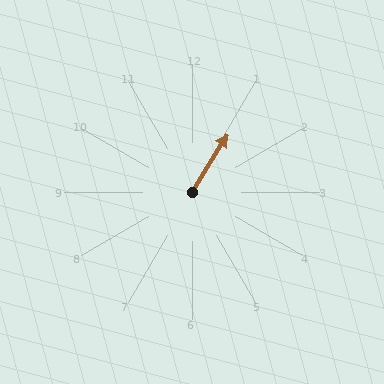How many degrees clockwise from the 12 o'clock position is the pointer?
Approximately 31 degrees.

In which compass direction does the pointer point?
Northeast.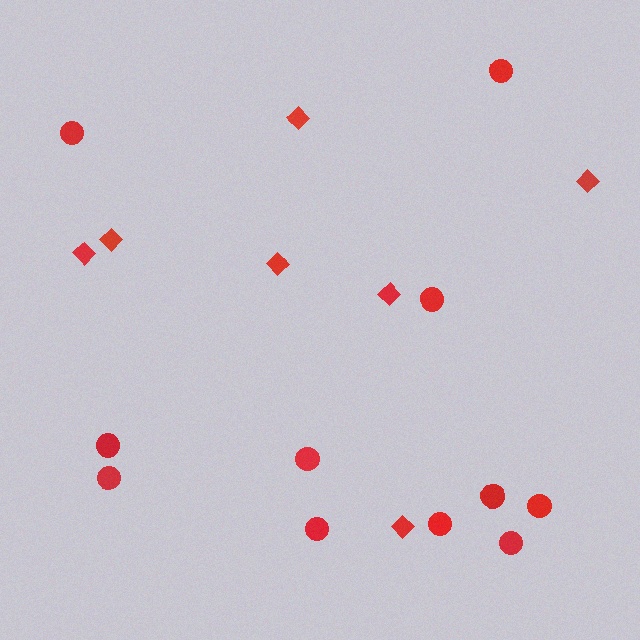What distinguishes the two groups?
There are 2 groups: one group of circles (11) and one group of diamonds (7).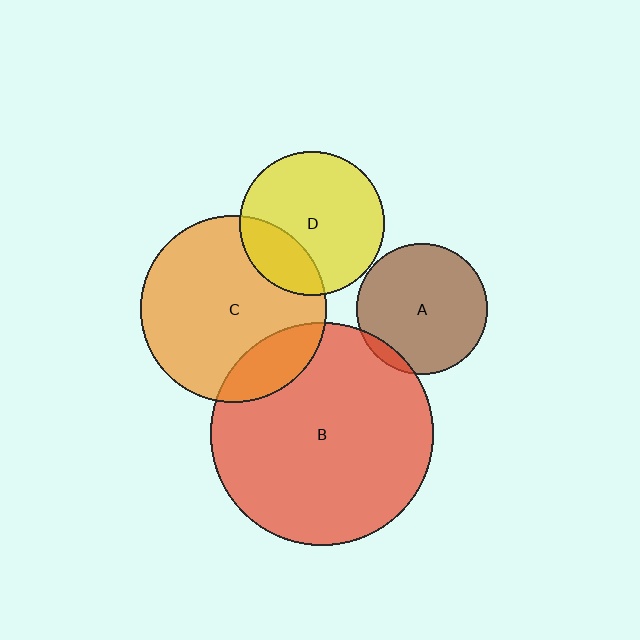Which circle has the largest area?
Circle B (red).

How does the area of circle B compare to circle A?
Approximately 2.9 times.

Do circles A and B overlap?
Yes.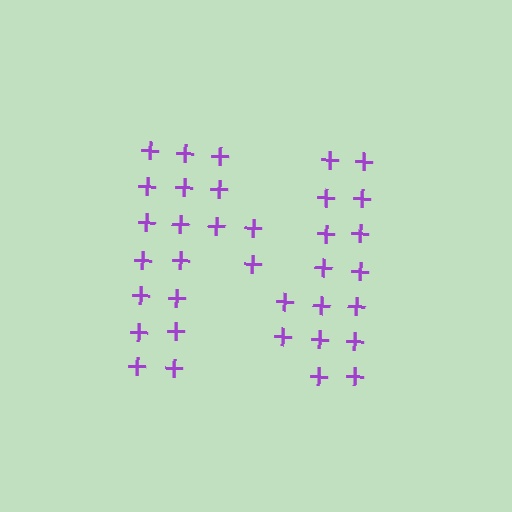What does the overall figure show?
The overall figure shows the letter N.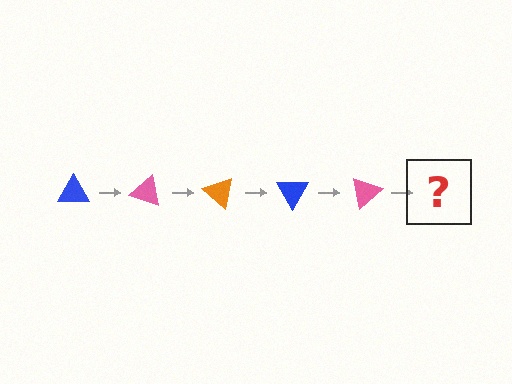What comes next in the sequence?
The next element should be an orange triangle, rotated 100 degrees from the start.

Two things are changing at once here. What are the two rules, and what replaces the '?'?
The two rules are that it rotates 20 degrees each step and the color cycles through blue, pink, and orange. The '?' should be an orange triangle, rotated 100 degrees from the start.